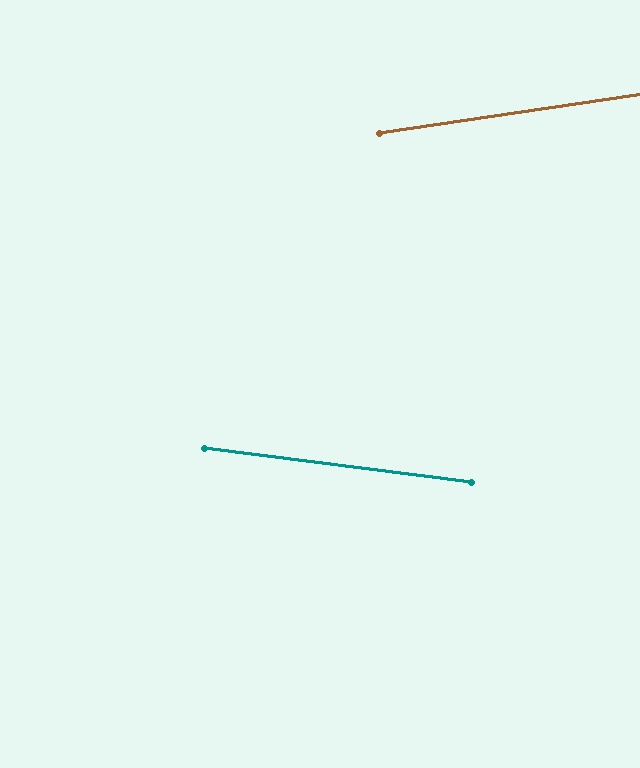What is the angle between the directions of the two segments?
Approximately 15 degrees.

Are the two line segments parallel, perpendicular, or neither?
Neither parallel nor perpendicular — they differ by about 15°.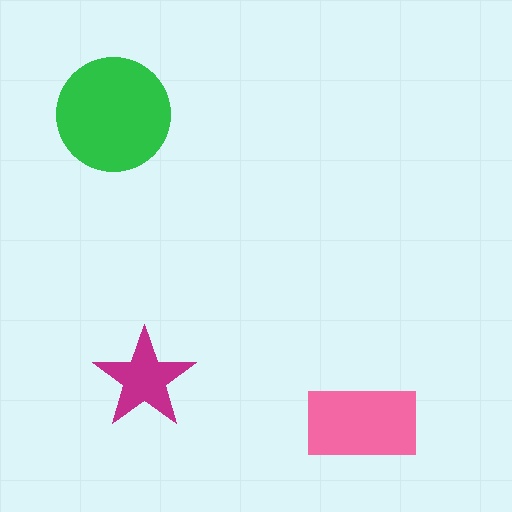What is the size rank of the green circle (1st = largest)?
1st.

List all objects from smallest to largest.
The magenta star, the pink rectangle, the green circle.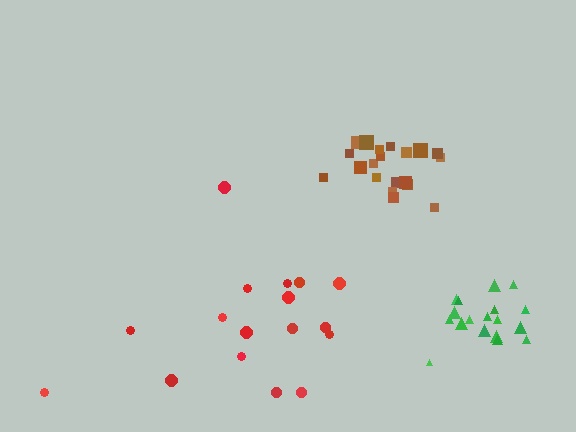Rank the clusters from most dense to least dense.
green, brown, red.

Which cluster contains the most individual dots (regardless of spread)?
Brown (20).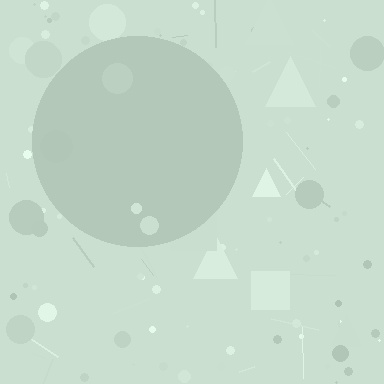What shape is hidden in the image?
A circle is hidden in the image.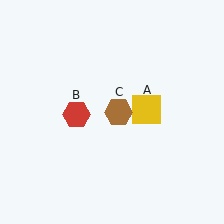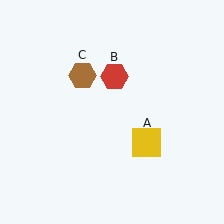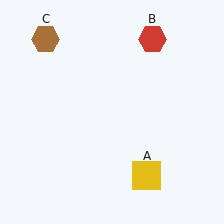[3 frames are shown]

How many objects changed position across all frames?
3 objects changed position: yellow square (object A), red hexagon (object B), brown hexagon (object C).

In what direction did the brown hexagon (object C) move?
The brown hexagon (object C) moved up and to the left.